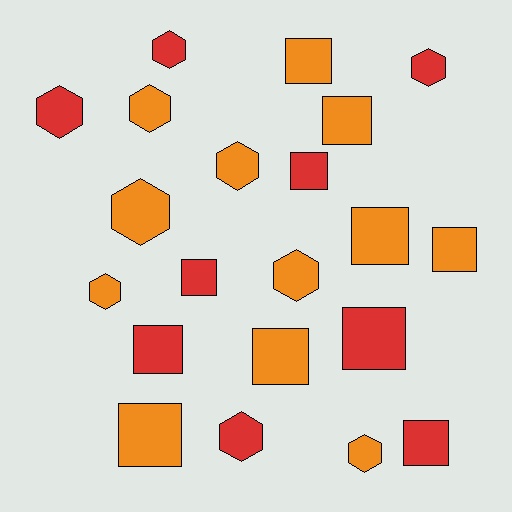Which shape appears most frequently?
Square, with 11 objects.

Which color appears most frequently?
Orange, with 12 objects.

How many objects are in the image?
There are 21 objects.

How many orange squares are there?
There are 6 orange squares.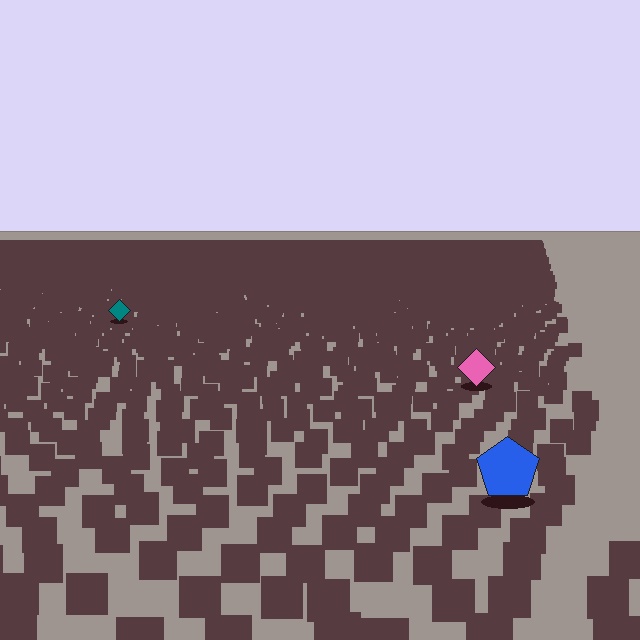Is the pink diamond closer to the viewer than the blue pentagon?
No. The blue pentagon is closer — you can tell from the texture gradient: the ground texture is coarser near it.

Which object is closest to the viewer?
The blue pentagon is closest. The texture marks near it are larger and more spread out.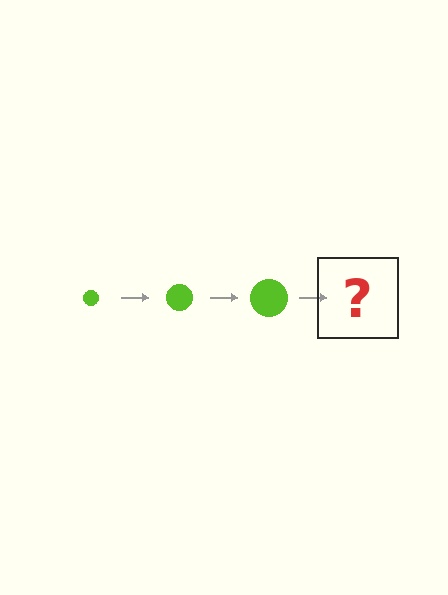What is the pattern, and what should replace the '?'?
The pattern is that the circle gets progressively larger each step. The '?' should be a lime circle, larger than the previous one.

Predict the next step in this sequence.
The next step is a lime circle, larger than the previous one.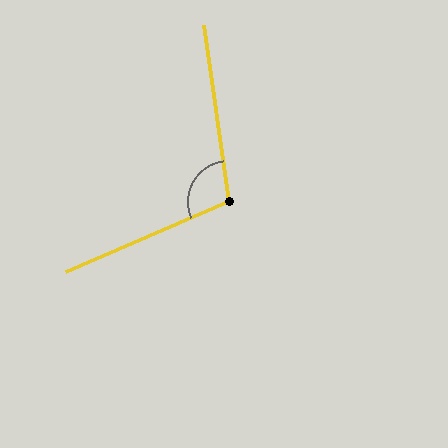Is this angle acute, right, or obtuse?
It is obtuse.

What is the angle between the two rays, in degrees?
Approximately 105 degrees.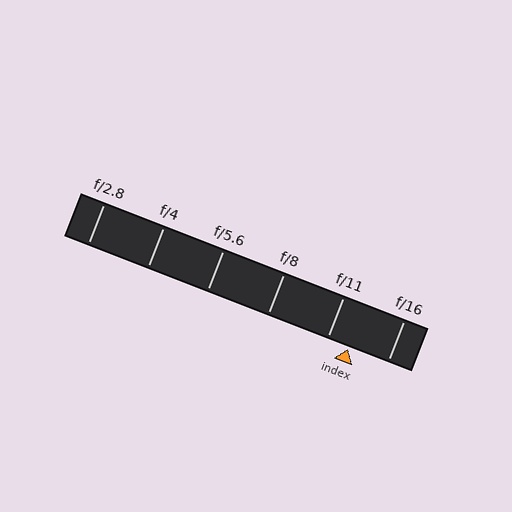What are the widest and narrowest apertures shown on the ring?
The widest aperture shown is f/2.8 and the narrowest is f/16.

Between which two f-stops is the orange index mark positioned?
The index mark is between f/11 and f/16.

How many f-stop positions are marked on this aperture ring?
There are 6 f-stop positions marked.